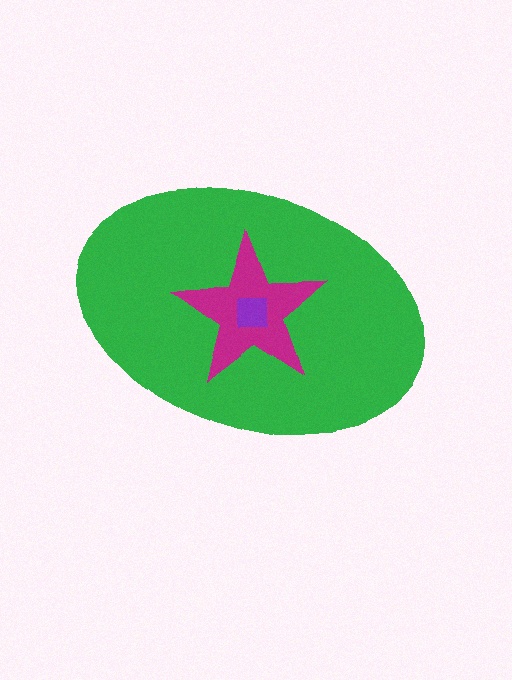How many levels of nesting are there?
3.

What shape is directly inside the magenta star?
The purple square.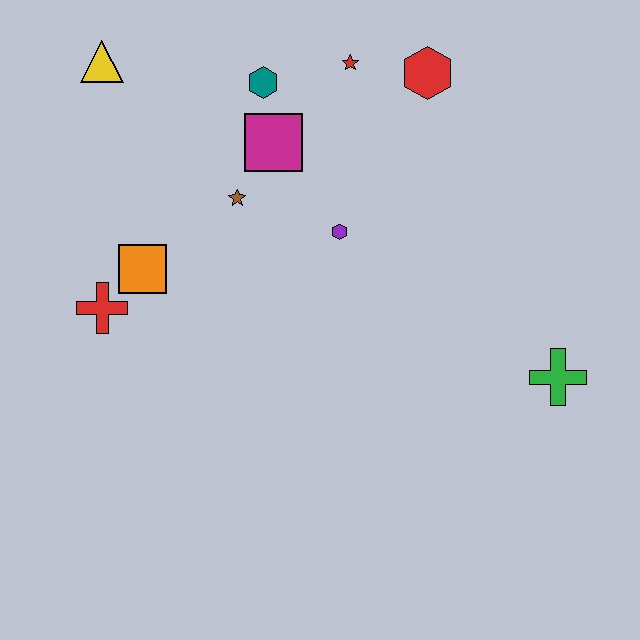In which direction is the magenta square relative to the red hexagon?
The magenta square is to the left of the red hexagon.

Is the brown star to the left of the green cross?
Yes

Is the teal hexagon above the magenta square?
Yes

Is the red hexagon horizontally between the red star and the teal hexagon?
No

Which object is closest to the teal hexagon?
The magenta square is closest to the teal hexagon.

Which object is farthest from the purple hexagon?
The yellow triangle is farthest from the purple hexagon.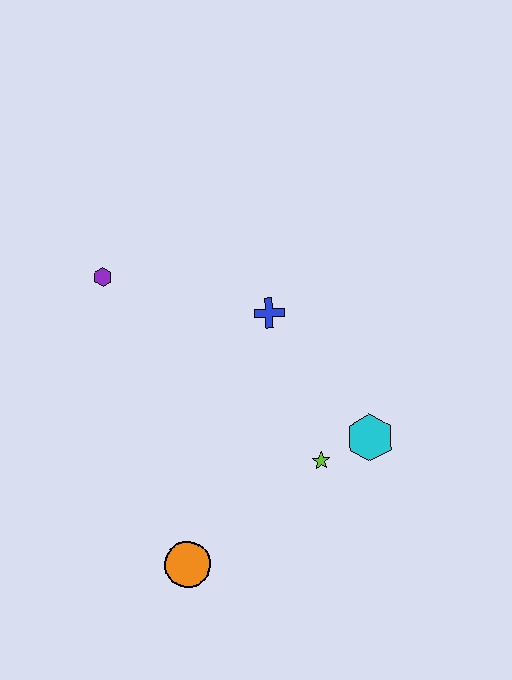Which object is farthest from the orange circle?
The purple hexagon is farthest from the orange circle.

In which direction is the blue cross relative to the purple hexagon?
The blue cross is to the right of the purple hexagon.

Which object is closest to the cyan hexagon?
The lime star is closest to the cyan hexagon.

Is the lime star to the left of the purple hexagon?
No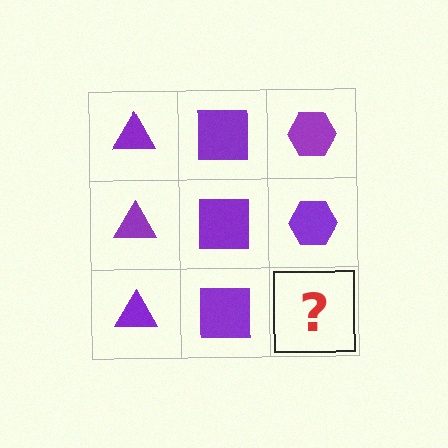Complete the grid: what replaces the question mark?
The question mark should be replaced with a purple hexagon.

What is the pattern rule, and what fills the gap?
The rule is that each column has a consistent shape. The gap should be filled with a purple hexagon.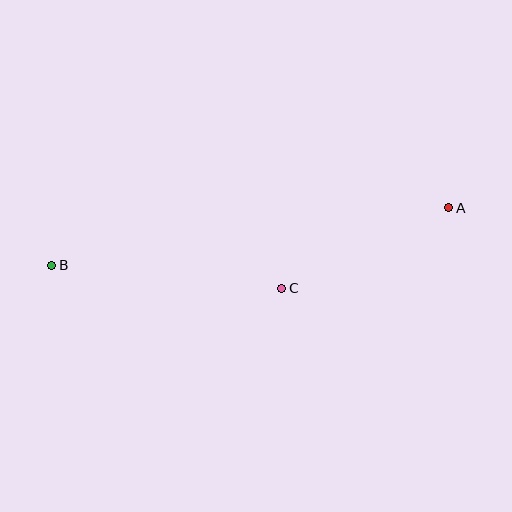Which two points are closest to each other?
Points A and C are closest to each other.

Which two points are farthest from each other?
Points A and B are farthest from each other.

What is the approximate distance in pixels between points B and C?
The distance between B and C is approximately 231 pixels.